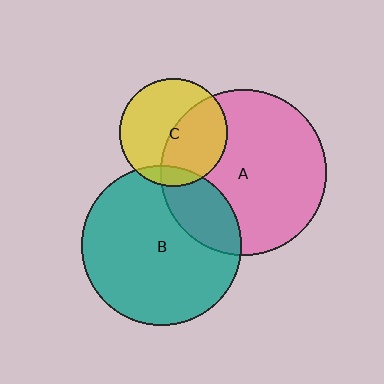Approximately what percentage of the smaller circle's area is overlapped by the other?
Approximately 10%.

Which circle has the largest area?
Circle A (pink).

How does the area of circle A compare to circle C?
Approximately 2.4 times.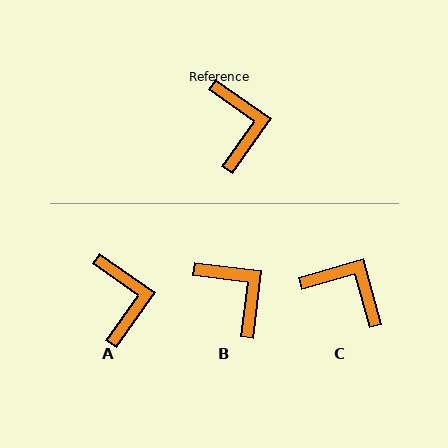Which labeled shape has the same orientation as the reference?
A.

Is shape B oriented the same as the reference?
No, it is off by about 28 degrees.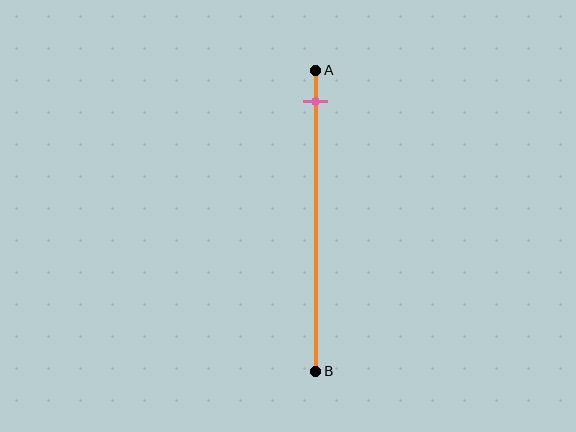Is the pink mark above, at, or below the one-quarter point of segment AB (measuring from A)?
The pink mark is above the one-quarter point of segment AB.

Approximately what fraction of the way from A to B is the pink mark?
The pink mark is approximately 10% of the way from A to B.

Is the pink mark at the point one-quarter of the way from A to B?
No, the mark is at about 10% from A, not at the 25% one-quarter point.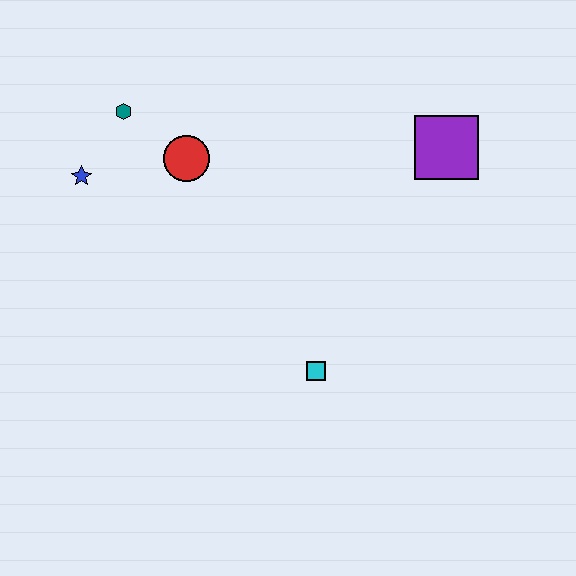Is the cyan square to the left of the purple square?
Yes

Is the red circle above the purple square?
No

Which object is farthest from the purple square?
The blue star is farthest from the purple square.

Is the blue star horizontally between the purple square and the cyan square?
No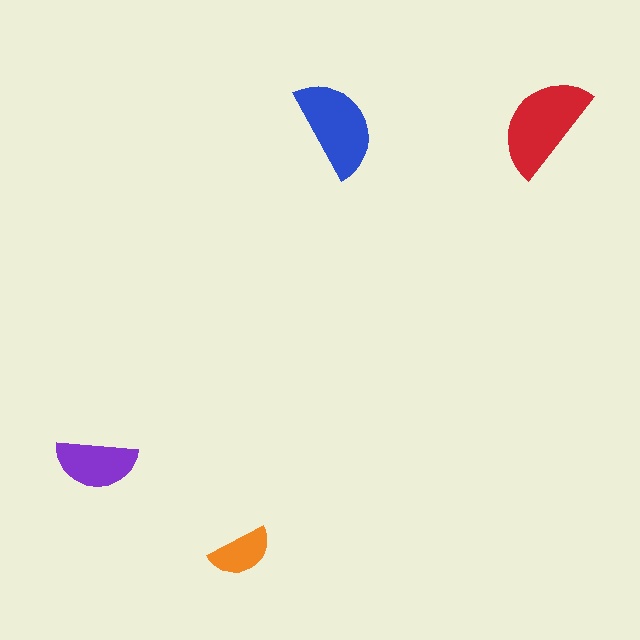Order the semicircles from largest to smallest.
the red one, the blue one, the purple one, the orange one.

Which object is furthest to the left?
The purple semicircle is leftmost.